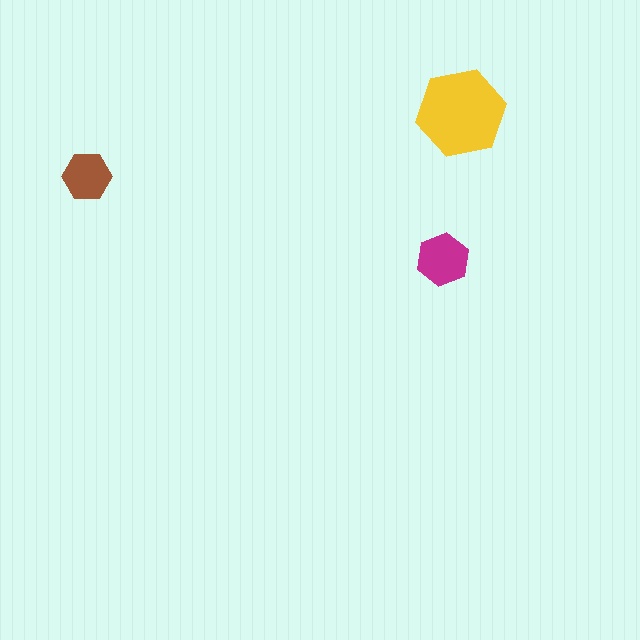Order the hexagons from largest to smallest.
the yellow one, the magenta one, the brown one.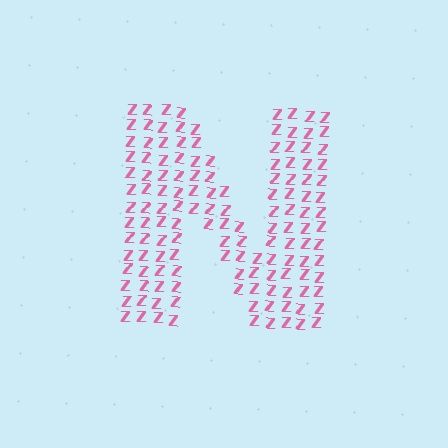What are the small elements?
The small elements are letter Z's.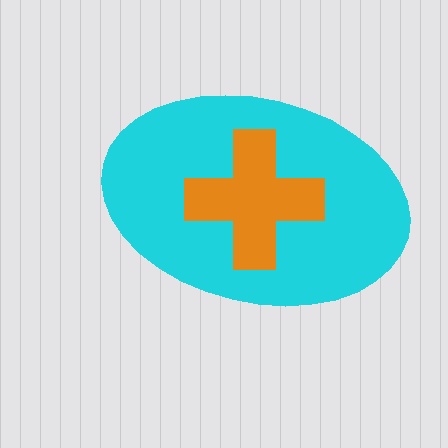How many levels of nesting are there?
2.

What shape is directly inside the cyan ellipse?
The orange cross.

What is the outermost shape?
The cyan ellipse.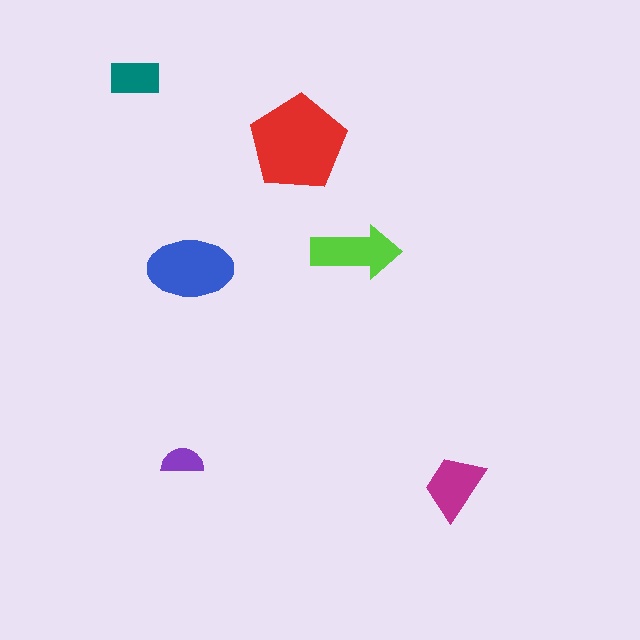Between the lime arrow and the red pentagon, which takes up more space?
The red pentagon.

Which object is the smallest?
The purple semicircle.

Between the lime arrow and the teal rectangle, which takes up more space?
The lime arrow.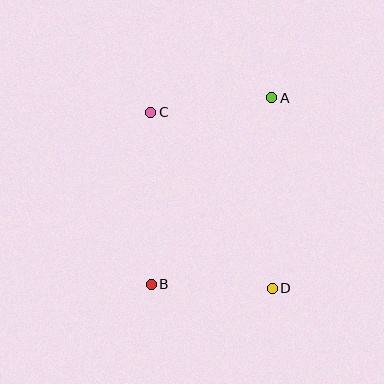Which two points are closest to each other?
Points B and D are closest to each other.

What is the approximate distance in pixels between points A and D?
The distance between A and D is approximately 190 pixels.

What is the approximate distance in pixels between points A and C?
The distance between A and C is approximately 122 pixels.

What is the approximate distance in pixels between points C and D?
The distance between C and D is approximately 213 pixels.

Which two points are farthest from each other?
Points A and B are farthest from each other.